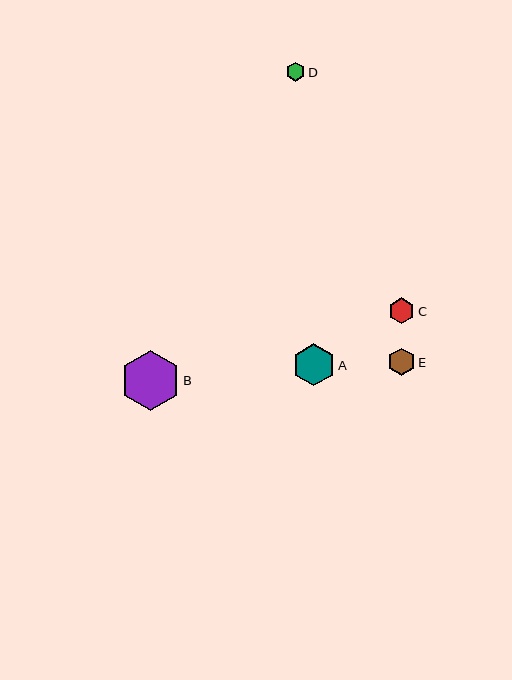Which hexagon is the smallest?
Hexagon D is the smallest with a size of approximately 19 pixels.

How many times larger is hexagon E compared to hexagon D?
Hexagon E is approximately 1.4 times the size of hexagon D.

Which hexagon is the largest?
Hexagon B is the largest with a size of approximately 60 pixels.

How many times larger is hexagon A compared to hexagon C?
Hexagon A is approximately 1.6 times the size of hexagon C.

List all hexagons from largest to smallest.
From largest to smallest: B, A, E, C, D.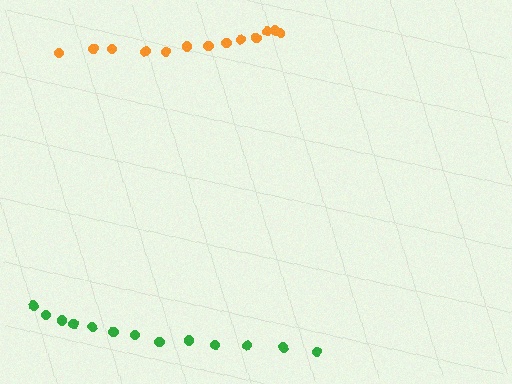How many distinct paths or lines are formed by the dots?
There are 2 distinct paths.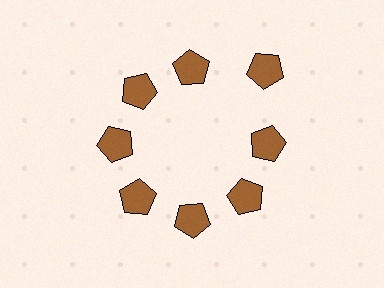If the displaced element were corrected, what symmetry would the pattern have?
It would have 8-fold rotational symmetry — the pattern would map onto itself every 45 degrees.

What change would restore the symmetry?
The symmetry would be restored by moving it inward, back onto the ring so that all 8 pentagons sit at equal angles and equal distance from the center.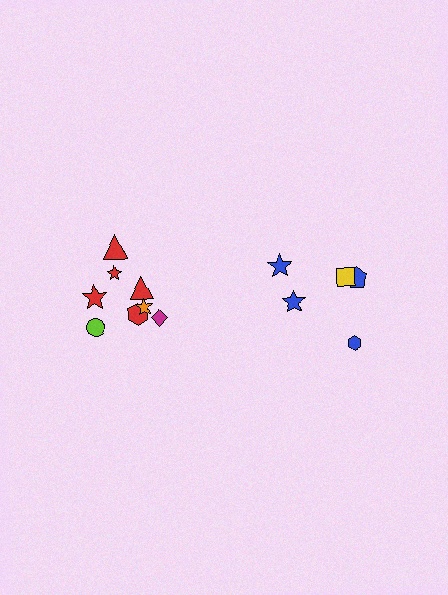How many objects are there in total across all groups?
There are 13 objects.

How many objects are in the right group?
There are 5 objects.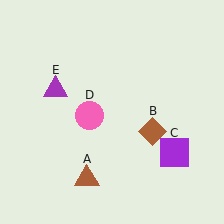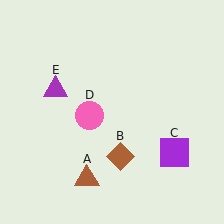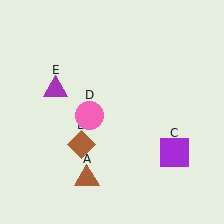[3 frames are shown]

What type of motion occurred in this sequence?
The brown diamond (object B) rotated clockwise around the center of the scene.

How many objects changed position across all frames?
1 object changed position: brown diamond (object B).